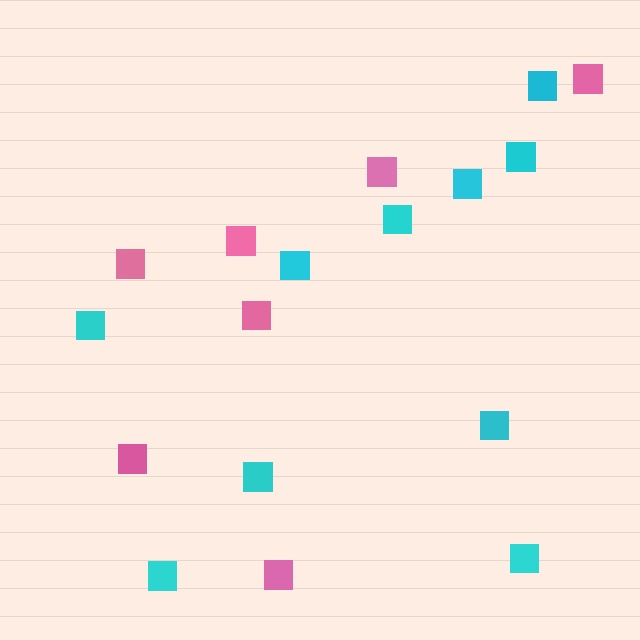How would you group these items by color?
There are 2 groups: one group of pink squares (7) and one group of cyan squares (10).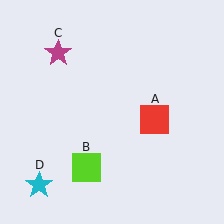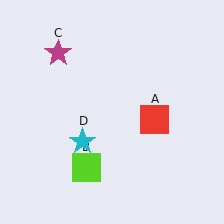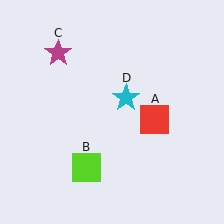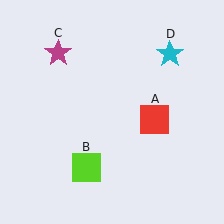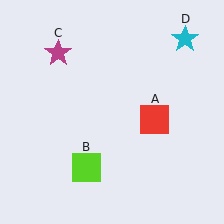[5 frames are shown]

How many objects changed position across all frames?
1 object changed position: cyan star (object D).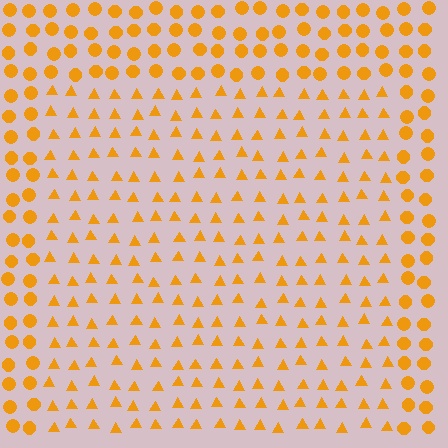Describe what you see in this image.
The image is filled with small orange elements arranged in a uniform grid. A rectangle-shaped region contains triangles, while the surrounding area contains circles. The boundary is defined purely by the change in element shape.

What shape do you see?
I see a rectangle.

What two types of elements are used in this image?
The image uses triangles inside the rectangle region and circles outside it.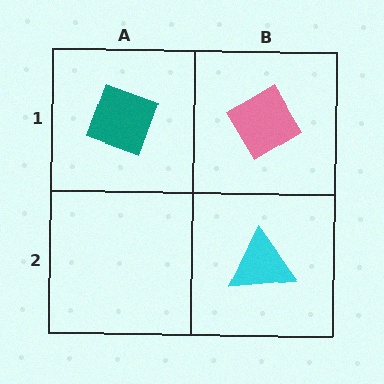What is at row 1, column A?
A teal diamond.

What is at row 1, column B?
A pink diamond.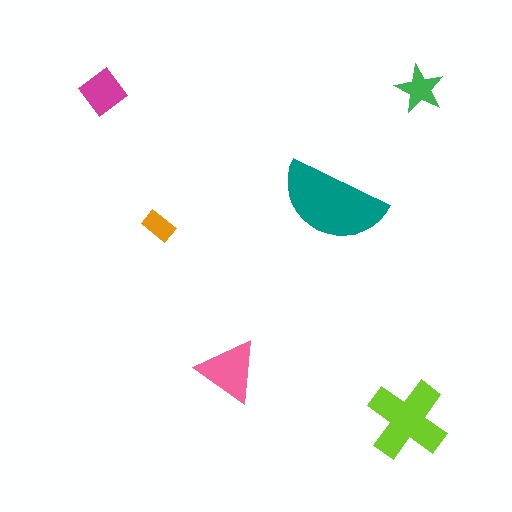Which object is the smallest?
The orange rectangle.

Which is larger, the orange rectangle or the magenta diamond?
The magenta diamond.